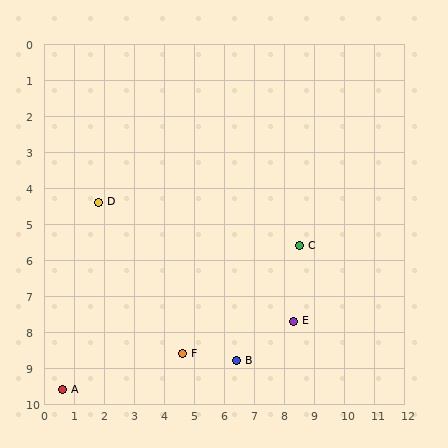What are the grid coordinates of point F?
Point F is at approximately (4.6, 8.6).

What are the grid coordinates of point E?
Point E is at approximately (8.3, 7.7).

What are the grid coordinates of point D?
Point D is at approximately (1.8, 4.4).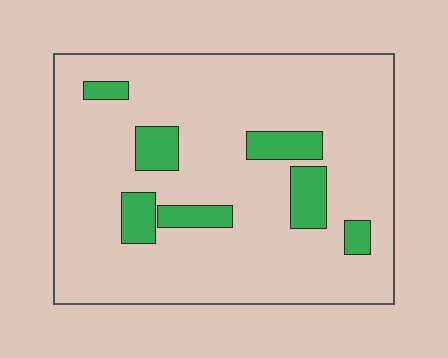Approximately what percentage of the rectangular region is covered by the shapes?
Approximately 15%.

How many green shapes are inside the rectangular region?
7.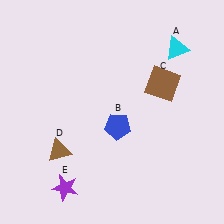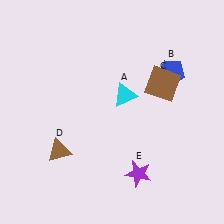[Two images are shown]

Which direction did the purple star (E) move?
The purple star (E) moved right.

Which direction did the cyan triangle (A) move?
The cyan triangle (A) moved left.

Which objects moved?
The objects that moved are: the cyan triangle (A), the blue pentagon (B), the purple star (E).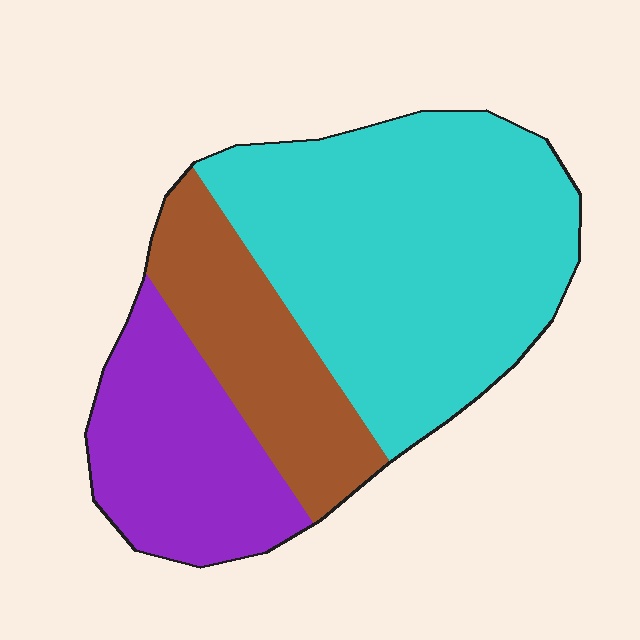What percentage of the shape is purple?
Purple covers 24% of the shape.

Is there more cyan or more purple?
Cyan.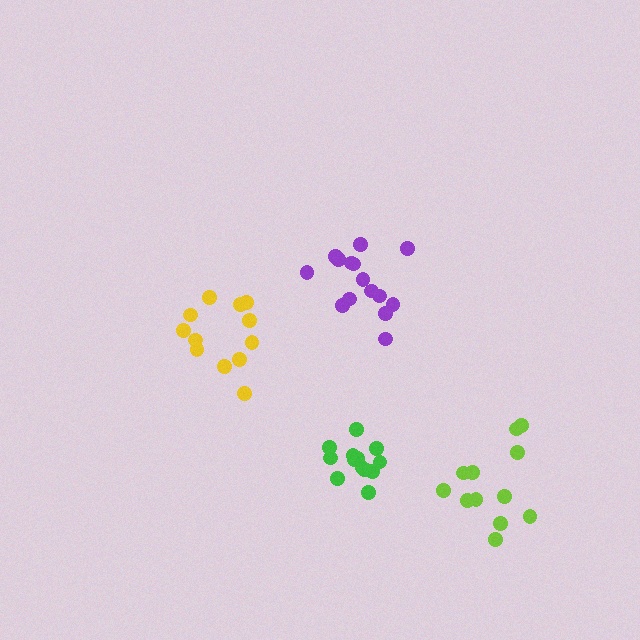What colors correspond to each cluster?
The clusters are colored: green, yellow, purple, lime.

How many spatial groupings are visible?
There are 4 spatial groupings.